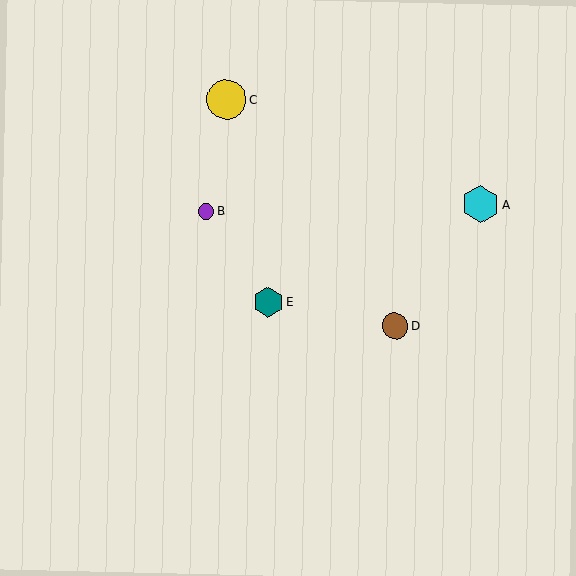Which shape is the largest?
The yellow circle (labeled C) is the largest.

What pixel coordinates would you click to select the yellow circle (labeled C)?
Click at (226, 100) to select the yellow circle C.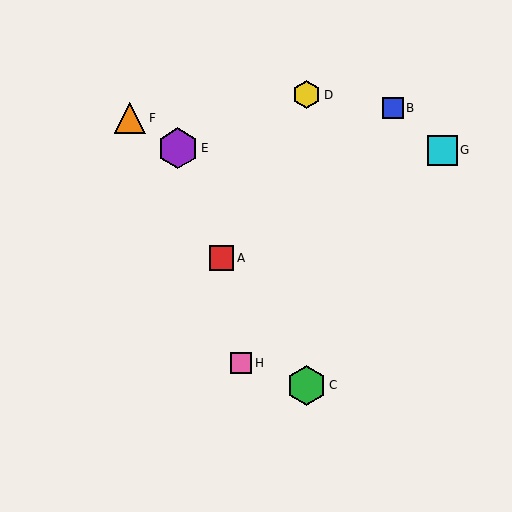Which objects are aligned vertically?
Objects C, D are aligned vertically.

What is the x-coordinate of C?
Object C is at x≈307.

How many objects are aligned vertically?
2 objects (C, D) are aligned vertically.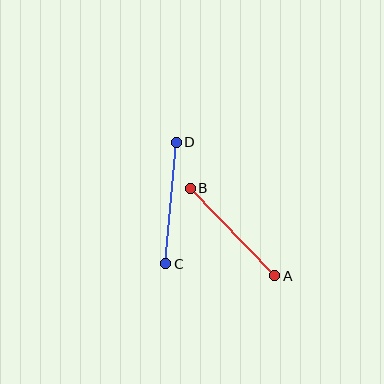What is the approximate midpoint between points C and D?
The midpoint is at approximately (171, 203) pixels.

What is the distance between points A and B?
The distance is approximately 122 pixels.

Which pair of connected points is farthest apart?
Points C and D are farthest apart.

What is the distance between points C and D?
The distance is approximately 122 pixels.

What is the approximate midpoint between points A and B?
The midpoint is at approximately (232, 232) pixels.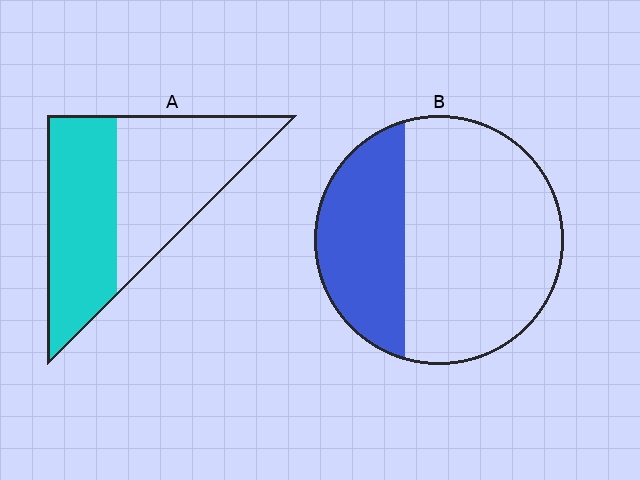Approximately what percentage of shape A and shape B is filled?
A is approximately 50% and B is approximately 35%.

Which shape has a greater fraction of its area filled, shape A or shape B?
Shape A.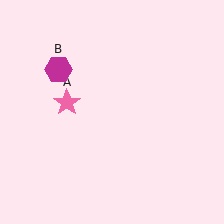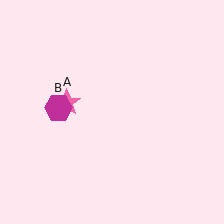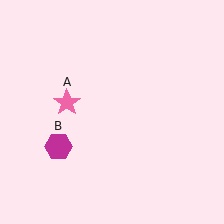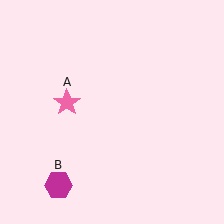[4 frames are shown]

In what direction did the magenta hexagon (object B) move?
The magenta hexagon (object B) moved down.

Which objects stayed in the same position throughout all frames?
Pink star (object A) remained stationary.